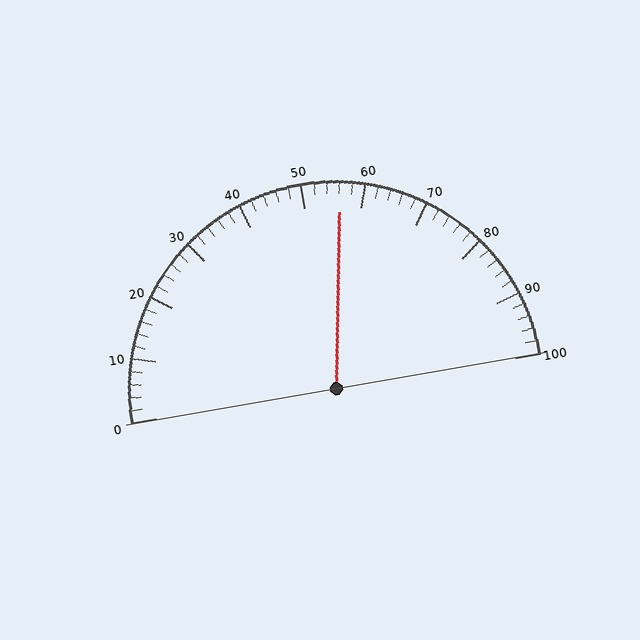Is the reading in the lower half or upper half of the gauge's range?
The reading is in the upper half of the range (0 to 100).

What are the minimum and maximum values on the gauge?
The gauge ranges from 0 to 100.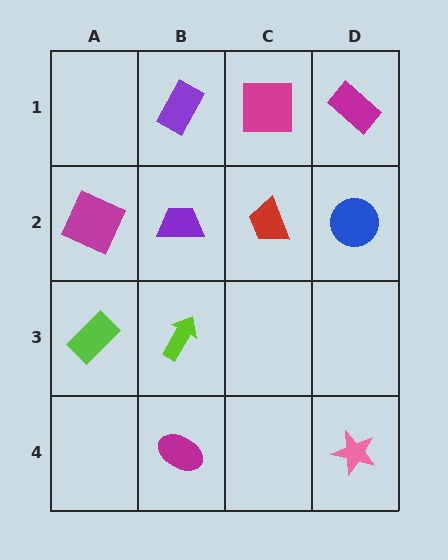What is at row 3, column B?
A lime arrow.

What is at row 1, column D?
A magenta rectangle.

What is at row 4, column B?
A magenta ellipse.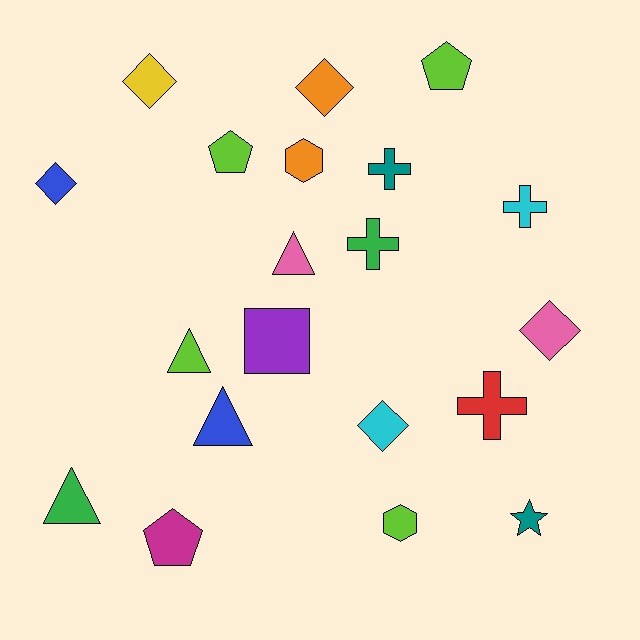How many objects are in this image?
There are 20 objects.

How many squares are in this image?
There is 1 square.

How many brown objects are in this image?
There are no brown objects.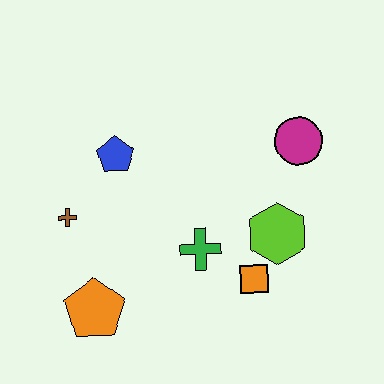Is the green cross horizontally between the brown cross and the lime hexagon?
Yes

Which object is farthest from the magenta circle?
The orange pentagon is farthest from the magenta circle.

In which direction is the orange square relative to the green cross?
The orange square is to the right of the green cross.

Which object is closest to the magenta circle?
The lime hexagon is closest to the magenta circle.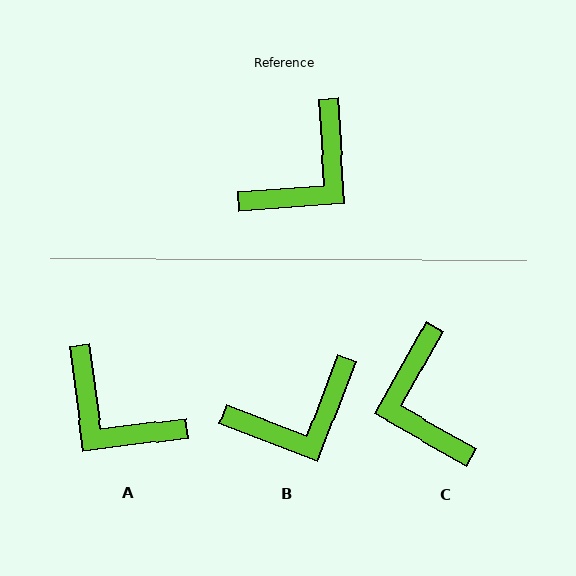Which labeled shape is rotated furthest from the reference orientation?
C, about 123 degrees away.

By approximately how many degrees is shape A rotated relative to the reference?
Approximately 86 degrees clockwise.